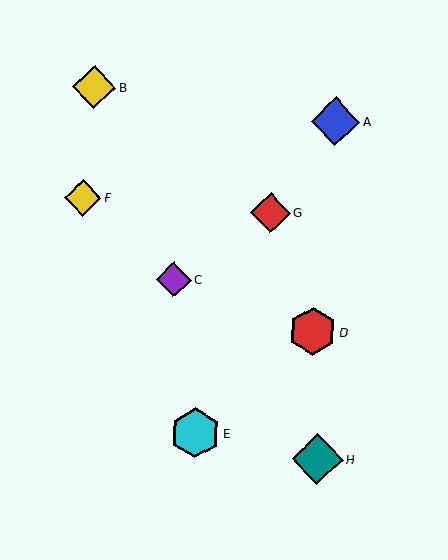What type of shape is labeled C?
Shape C is a purple diamond.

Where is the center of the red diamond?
The center of the red diamond is at (270, 213).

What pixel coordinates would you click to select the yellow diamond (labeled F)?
Click at (83, 198) to select the yellow diamond F.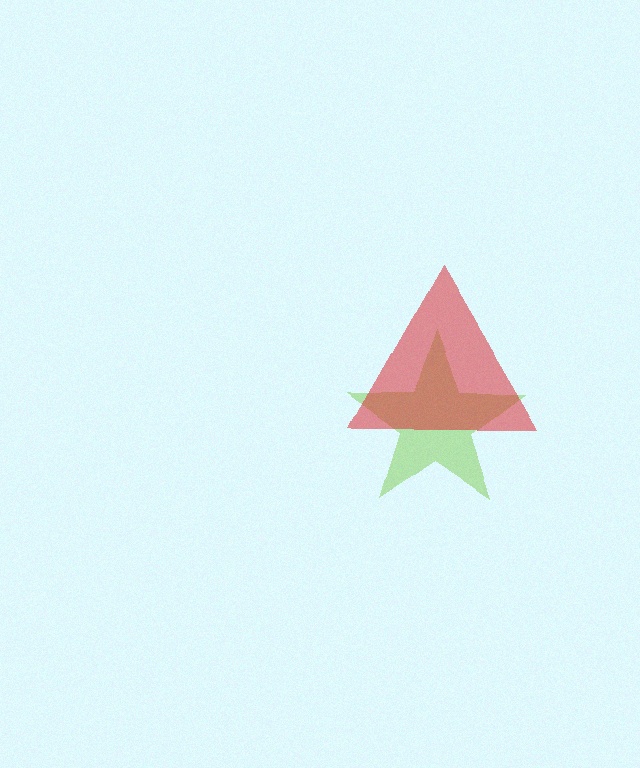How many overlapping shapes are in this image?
There are 2 overlapping shapes in the image.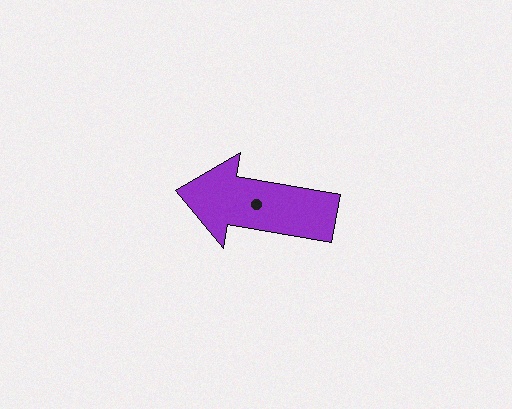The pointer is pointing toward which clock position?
Roughly 9 o'clock.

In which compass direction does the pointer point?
West.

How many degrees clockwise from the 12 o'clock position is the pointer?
Approximately 280 degrees.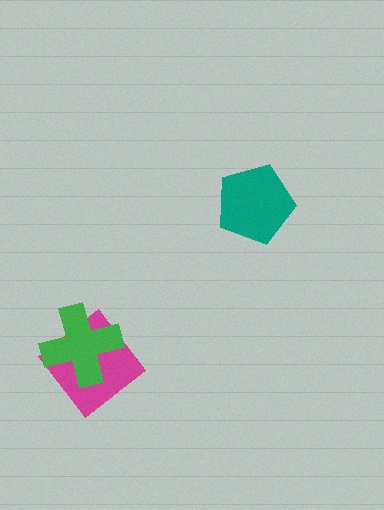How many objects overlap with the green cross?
1 object overlaps with the green cross.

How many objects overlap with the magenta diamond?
1 object overlaps with the magenta diamond.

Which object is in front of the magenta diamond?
The green cross is in front of the magenta diamond.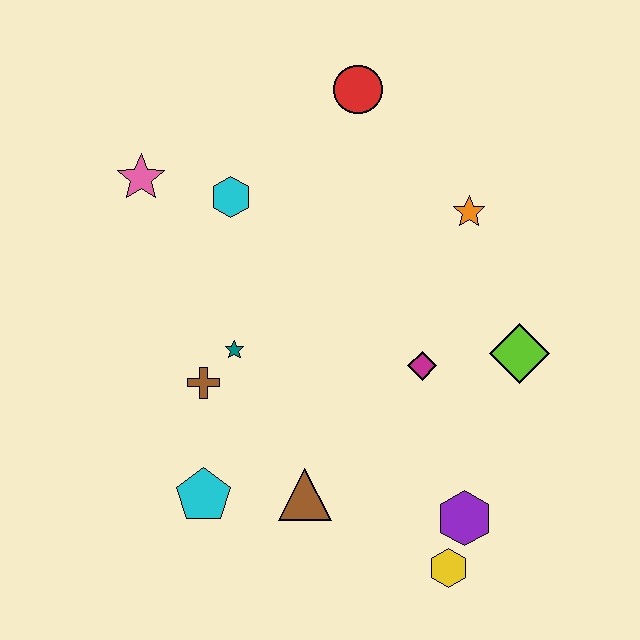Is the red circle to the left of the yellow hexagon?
Yes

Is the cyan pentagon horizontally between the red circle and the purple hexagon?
No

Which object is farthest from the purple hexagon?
The pink star is farthest from the purple hexagon.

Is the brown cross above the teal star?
No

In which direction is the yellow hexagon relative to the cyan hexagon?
The yellow hexagon is below the cyan hexagon.